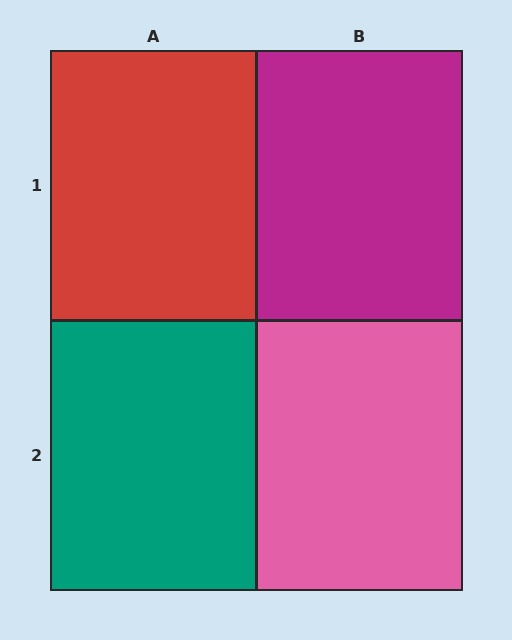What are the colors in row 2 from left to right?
Teal, pink.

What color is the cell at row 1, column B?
Magenta.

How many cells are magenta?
1 cell is magenta.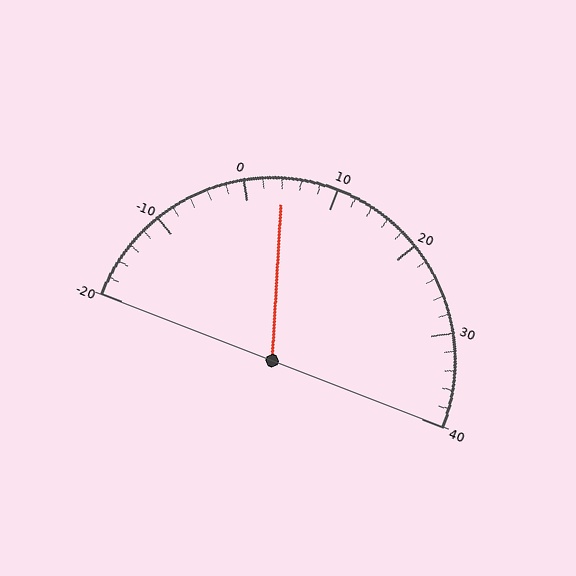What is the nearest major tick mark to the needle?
The nearest major tick mark is 0.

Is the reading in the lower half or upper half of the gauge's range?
The reading is in the lower half of the range (-20 to 40).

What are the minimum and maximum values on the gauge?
The gauge ranges from -20 to 40.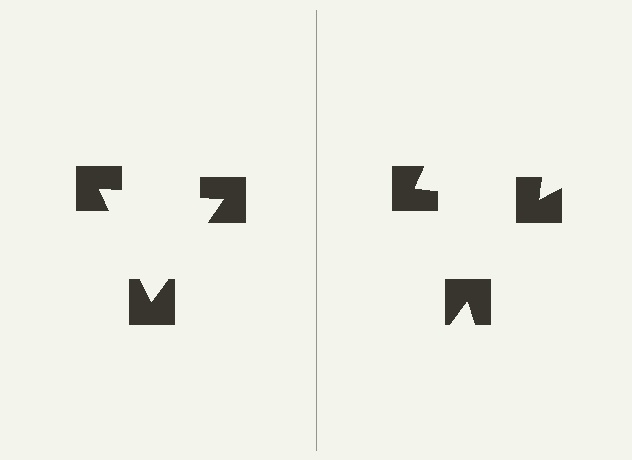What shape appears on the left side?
An illusory triangle.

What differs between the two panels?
The notched squares are positioned identically on both sides; only the wedge orientations differ. On the left they align to a triangle; on the right they are misaligned.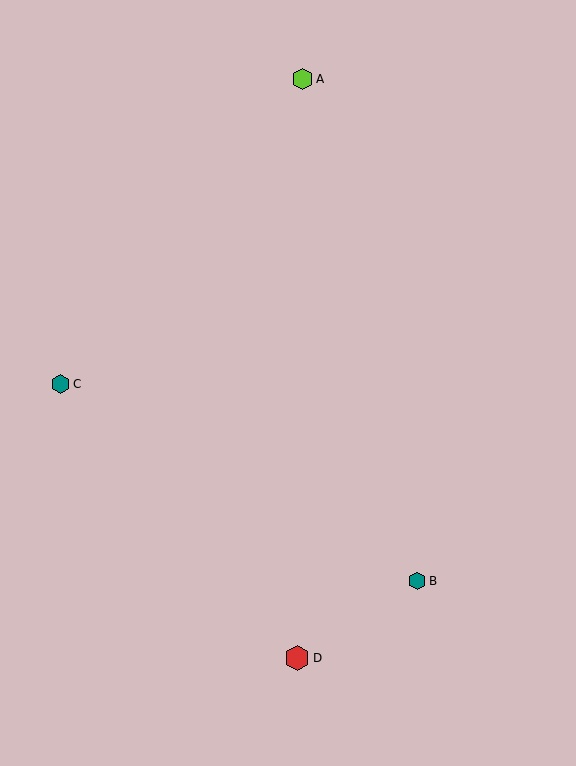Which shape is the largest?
The red hexagon (labeled D) is the largest.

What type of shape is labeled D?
Shape D is a red hexagon.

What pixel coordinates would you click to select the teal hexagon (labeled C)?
Click at (61, 384) to select the teal hexagon C.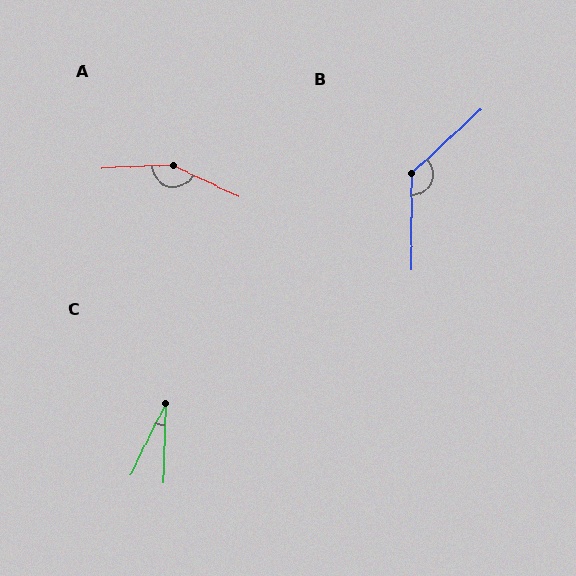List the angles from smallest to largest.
C (25°), B (133°), A (152°).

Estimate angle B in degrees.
Approximately 133 degrees.